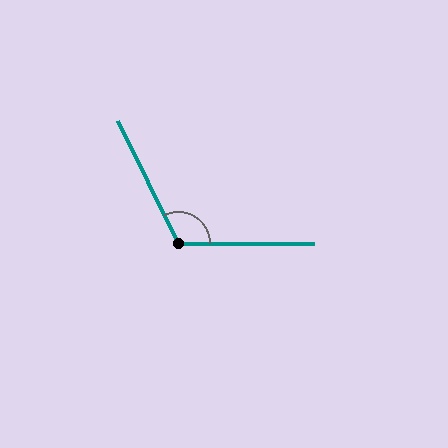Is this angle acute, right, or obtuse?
It is obtuse.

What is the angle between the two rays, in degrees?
Approximately 116 degrees.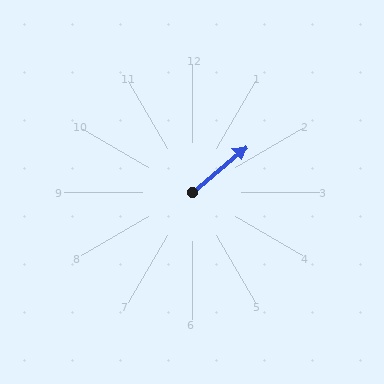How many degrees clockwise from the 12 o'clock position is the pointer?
Approximately 50 degrees.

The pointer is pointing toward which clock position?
Roughly 2 o'clock.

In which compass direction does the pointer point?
Northeast.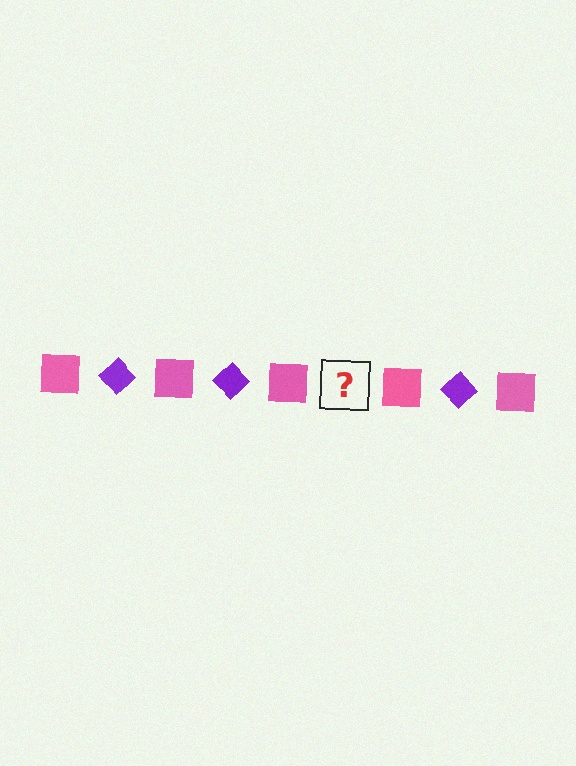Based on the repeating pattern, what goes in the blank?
The blank should be a purple diamond.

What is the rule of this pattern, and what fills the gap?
The rule is that the pattern alternates between pink square and purple diamond. The gap should be filled with a purple diamond.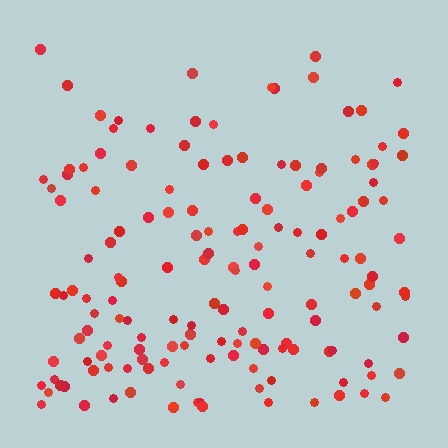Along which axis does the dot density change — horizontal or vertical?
Vertical.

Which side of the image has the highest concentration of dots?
The bottom.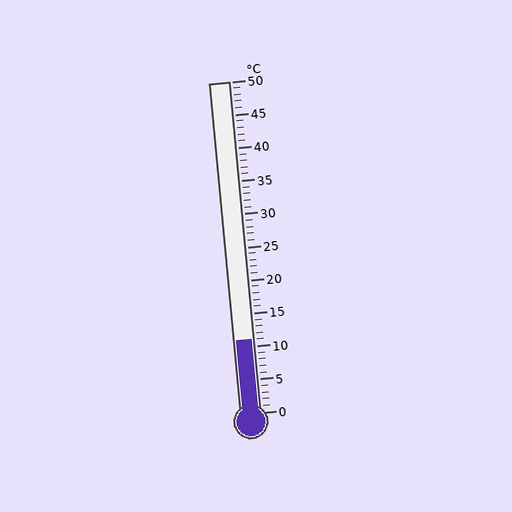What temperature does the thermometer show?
The thermometer shows approximately 11°C.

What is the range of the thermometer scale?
The thermometer scale ranges from 0°C to 50°C.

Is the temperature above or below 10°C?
The temperature is above 10°C.